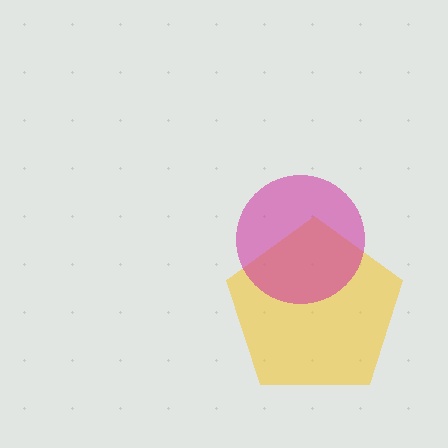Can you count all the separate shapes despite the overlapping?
Yes, there are 2 separate shapes.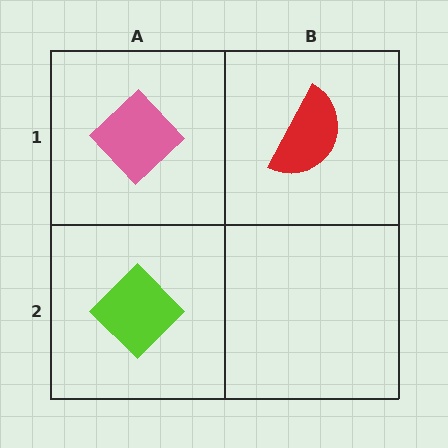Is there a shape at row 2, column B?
No, that cell is empty.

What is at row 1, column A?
A pink diamond.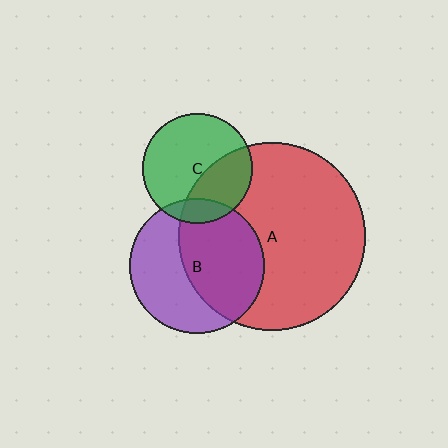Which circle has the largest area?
Circle A (red).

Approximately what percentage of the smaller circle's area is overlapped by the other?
Approximately 35%.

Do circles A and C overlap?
Yes.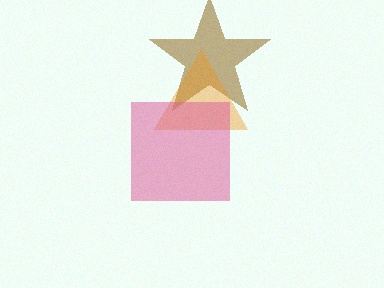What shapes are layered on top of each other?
The layered shapes are: a brown star, an orange triangle, a pink square.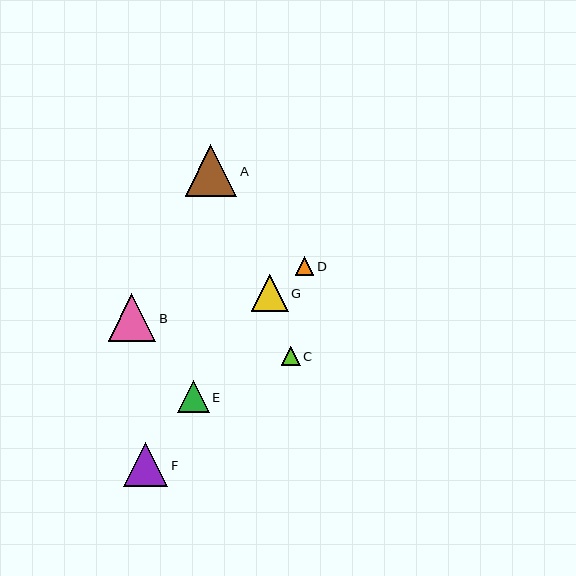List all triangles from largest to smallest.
From largest to smallest: A, B, F, G, E, C, D.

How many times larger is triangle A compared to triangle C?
Triangle A is approximately 2.7 times the size of triangle C.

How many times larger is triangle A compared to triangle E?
Triangle A is approximately 1.6 times the size of triangle E.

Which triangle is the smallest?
Triangle D is the smallest with a size of approximately 18 pixels.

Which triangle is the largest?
Triangle A is the largest with a size of approximately 52 pixels.